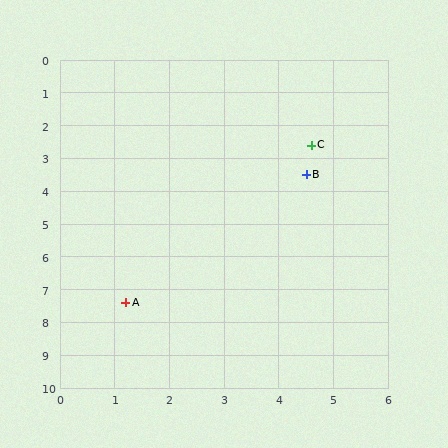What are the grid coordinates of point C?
Point C is at approximately (4.6, 2.6).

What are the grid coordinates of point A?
Point A is at approximately (1.2, 7.4).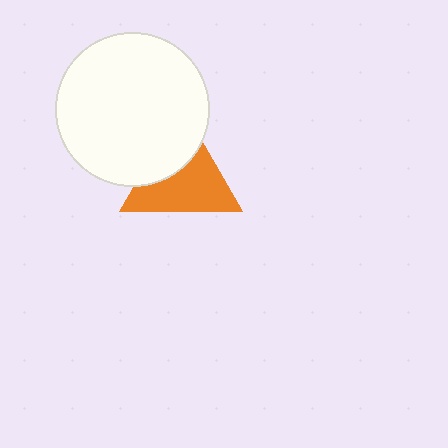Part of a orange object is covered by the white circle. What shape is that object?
It is a triangle.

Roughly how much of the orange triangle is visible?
About half of it is visible (roughly 63%).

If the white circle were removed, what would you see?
You would see the complete orange triangle.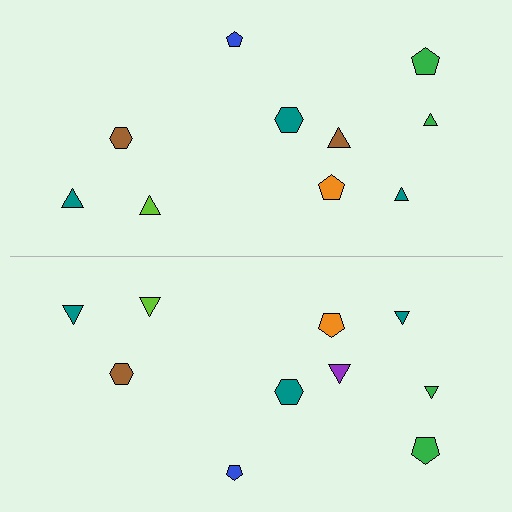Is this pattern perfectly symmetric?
No, the pattern is not perfectly symmetric. The purple triangle on the bottom side breaks the symmetry — its mirror counterpart is brown.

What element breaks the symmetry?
The purple triangle on the bottom side breaks the symmetry — its mirror counterpart is brown.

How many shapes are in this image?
There are 20 shapes in this image.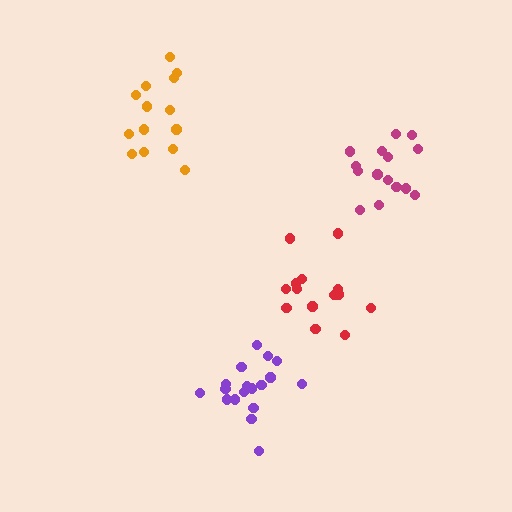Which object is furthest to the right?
The magenta cluster is rightmost.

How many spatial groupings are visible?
There are 4 spatial groupings.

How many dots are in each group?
Group 1: 15 dots, Group 2: 14 dots, Group 3: 18 dots, Group 4: 14 dots (61 total).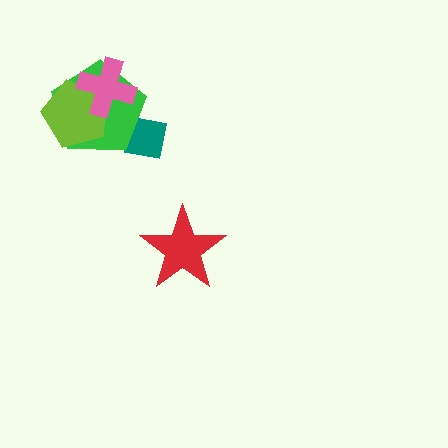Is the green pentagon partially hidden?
Yes, it is partially covered by another shape.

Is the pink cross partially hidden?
No, no other shape covers it.